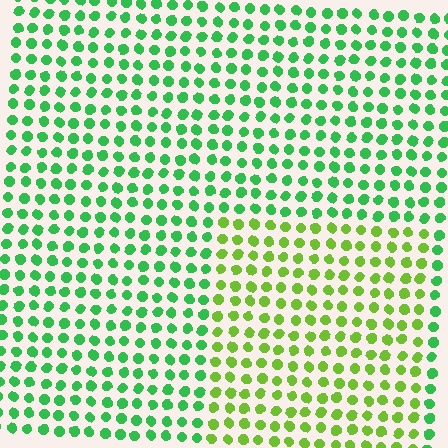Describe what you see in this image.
The image is filled with small green elements in a uniform arrangement. A rectangle-shaped region is visible where the elements are tinted to a slightly different hue, forming a subtle color boundary.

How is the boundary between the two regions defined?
The boundary is defined purely by a slight shift in hue (about 40 degrees). Spacing, size, and orientation are identical on both sides.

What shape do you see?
I see a rectangle.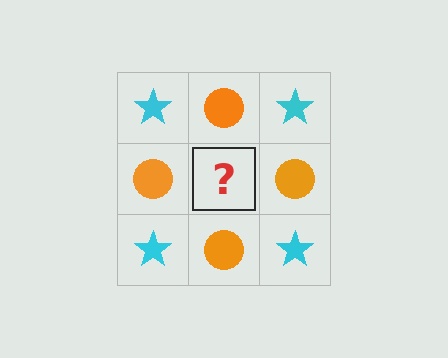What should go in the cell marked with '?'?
The missing cell should contain a cyan star.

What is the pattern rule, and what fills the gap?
The rule is that it alternates cyan star and orange circle in a checkerboard pattern. The gap should be filled with a cyan star.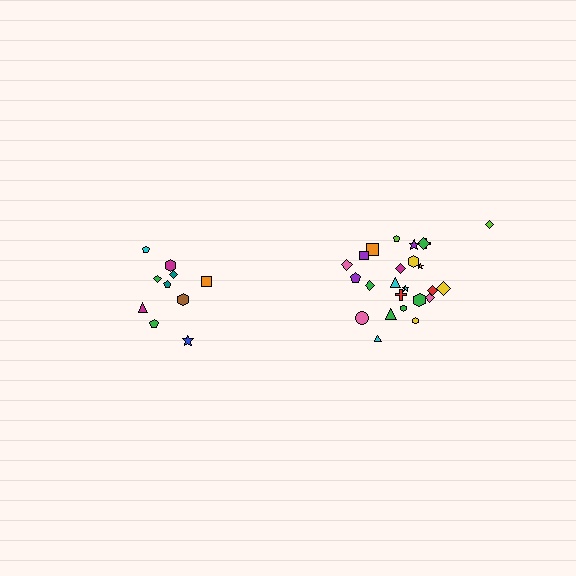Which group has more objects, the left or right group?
The right group.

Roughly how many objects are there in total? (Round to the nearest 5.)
Roughly 35 objects in total.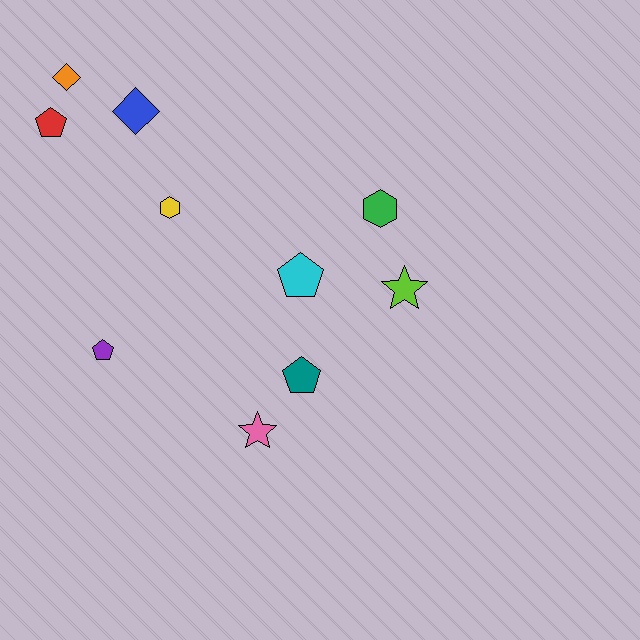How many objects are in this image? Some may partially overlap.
There are 10 objects.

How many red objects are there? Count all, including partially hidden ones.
There is 1 red object.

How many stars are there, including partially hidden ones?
There are 2 stars.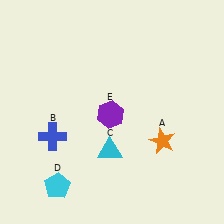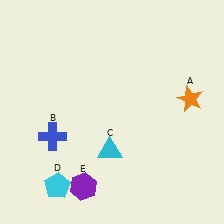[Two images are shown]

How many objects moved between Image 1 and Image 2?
2 objects moved between the two images.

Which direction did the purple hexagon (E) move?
The purple hexagon (E) moved down.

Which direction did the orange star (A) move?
The orange star (A) moved up.